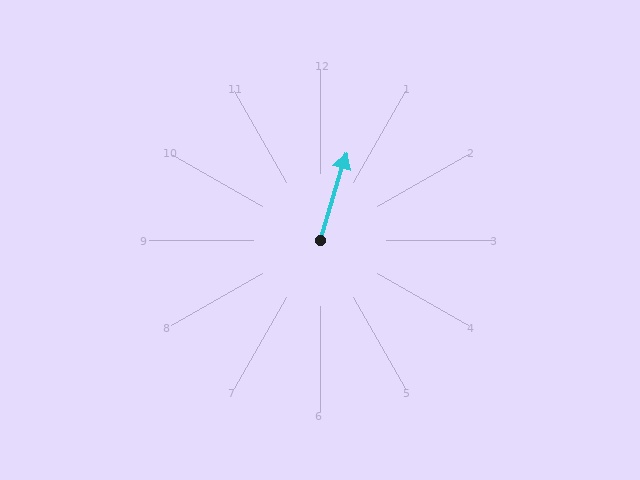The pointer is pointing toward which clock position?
Roughly 1 o'clock.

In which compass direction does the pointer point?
North.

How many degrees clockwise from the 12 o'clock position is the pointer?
Approximately 17 degrees.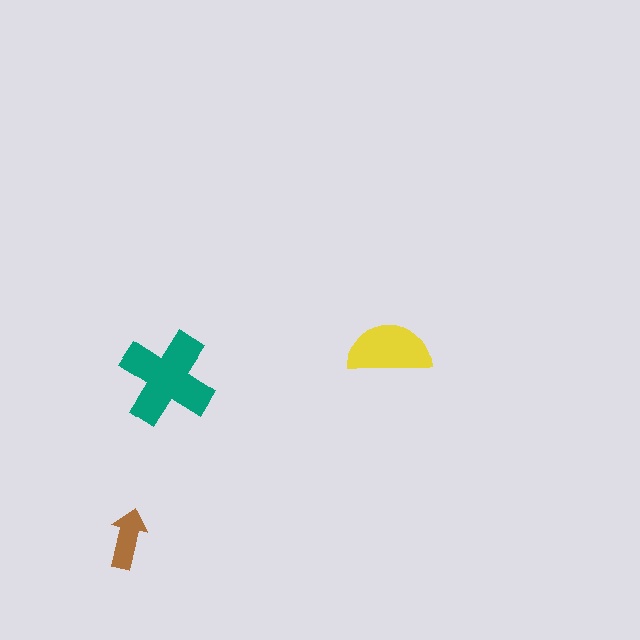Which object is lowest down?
The brown arrow is bottommost.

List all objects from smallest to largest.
The brown arrow, the yellow semicircle, the teal cross.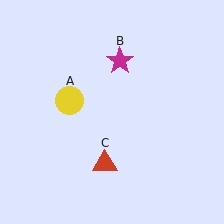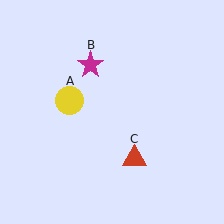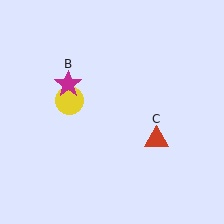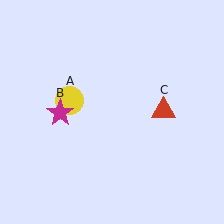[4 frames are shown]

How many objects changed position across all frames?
2 objects changed position: magenta star (object B), red triangle (object C).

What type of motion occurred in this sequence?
The magenta star (object B), red triangle (object C) rotated counterclockwise around the center of the scene.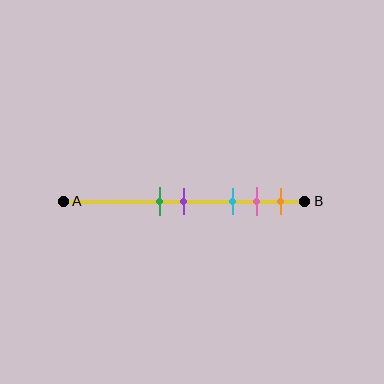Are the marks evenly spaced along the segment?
No, the marks are not evenly spaced.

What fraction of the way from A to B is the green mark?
The green mark is approximately 40% (0.4) of the way from A to B.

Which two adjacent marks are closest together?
The green and purple marks are the closest adjacent pair.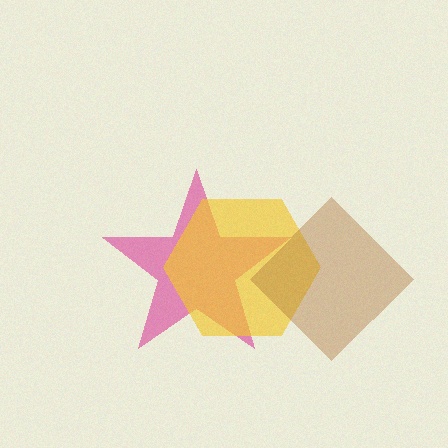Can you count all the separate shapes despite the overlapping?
Yes, there are 3 separate shapes.